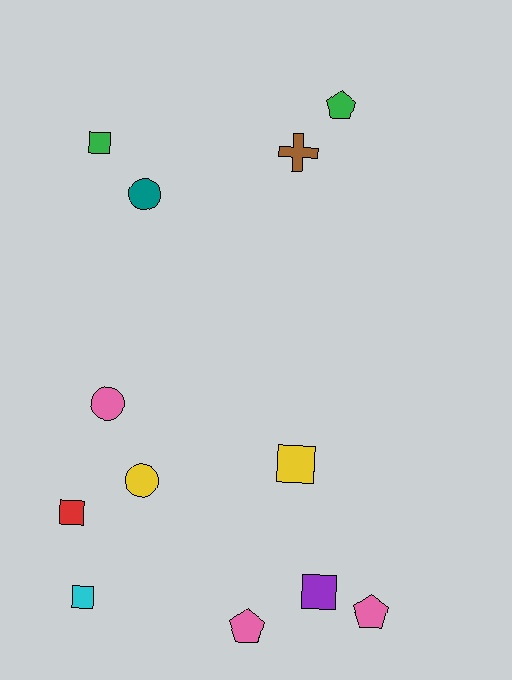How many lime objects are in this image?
There are no lime objects.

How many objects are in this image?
There are 12 objects.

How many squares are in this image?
There are 5 squares.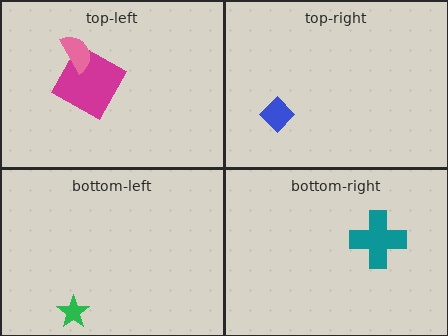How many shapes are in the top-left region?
2.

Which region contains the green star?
The bottom-left region.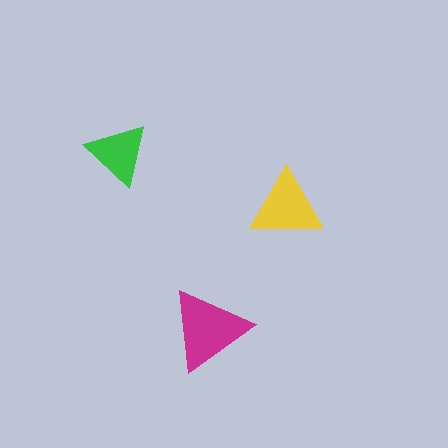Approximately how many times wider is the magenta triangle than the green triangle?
About 1.5 times wider.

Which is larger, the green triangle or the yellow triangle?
The yellow one.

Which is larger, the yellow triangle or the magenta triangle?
The magenta one.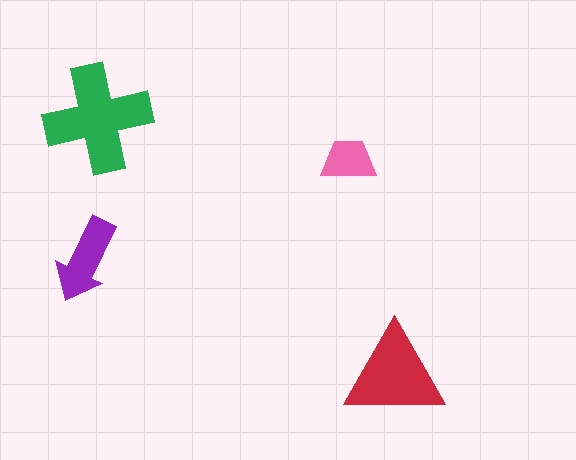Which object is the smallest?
The pink trapezoid.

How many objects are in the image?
There are 4 objects in the image.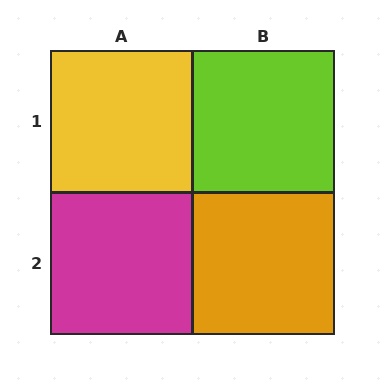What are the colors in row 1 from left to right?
Yellow, lime.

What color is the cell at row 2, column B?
Orange.